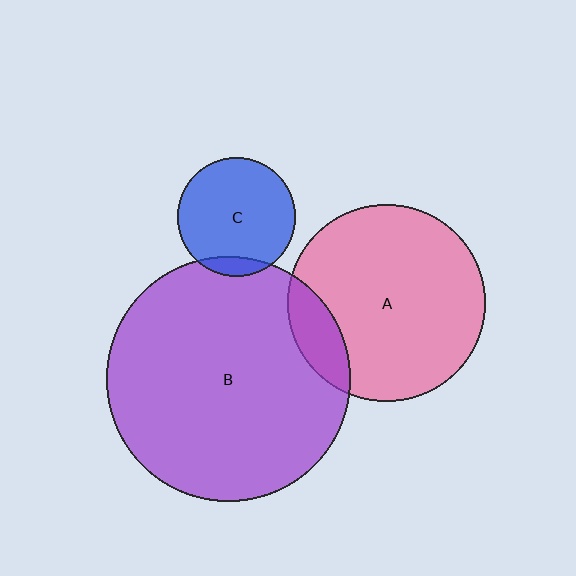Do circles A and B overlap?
Yes.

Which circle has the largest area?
Circle B (purple).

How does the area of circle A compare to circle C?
Approximately 2.8 times.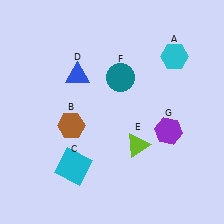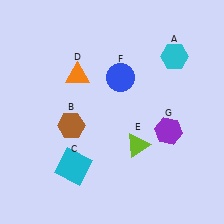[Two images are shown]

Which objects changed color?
D changed from blue to orange. F changed from teal to blue.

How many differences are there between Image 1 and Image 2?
There are 2 differences between the two images.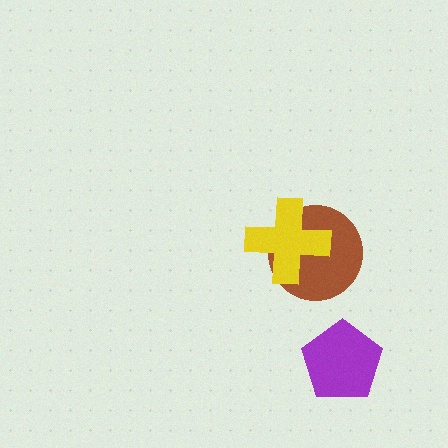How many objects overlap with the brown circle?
1 object overlaps with the brown circle.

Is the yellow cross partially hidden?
No, no other shape covers it.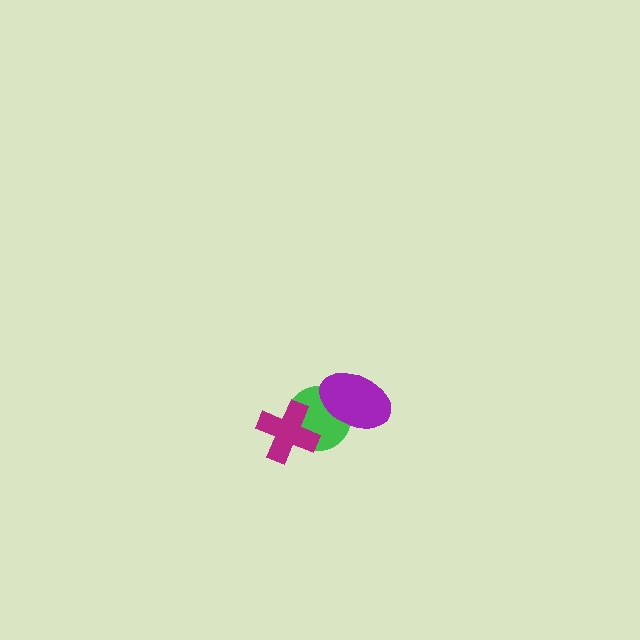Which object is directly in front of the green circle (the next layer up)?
The purple ellipse is directly in front of the green circle.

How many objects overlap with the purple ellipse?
1 object overlaps with the purple ellipse.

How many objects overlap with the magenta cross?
1 object overlaps with the magenta cross.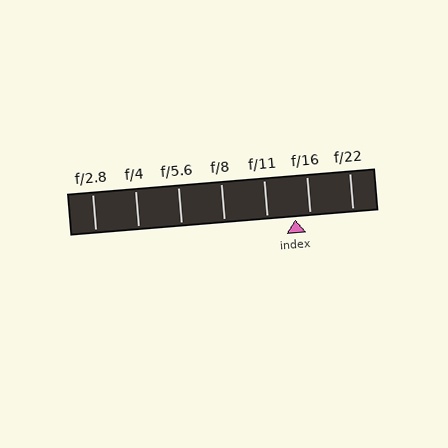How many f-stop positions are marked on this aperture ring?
There are 7 f-stop positions marked.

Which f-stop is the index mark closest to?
The index mark is closest to f/16.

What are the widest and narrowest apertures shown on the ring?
The widest aperture shown is f/2.8 and the narrowest is f/22.